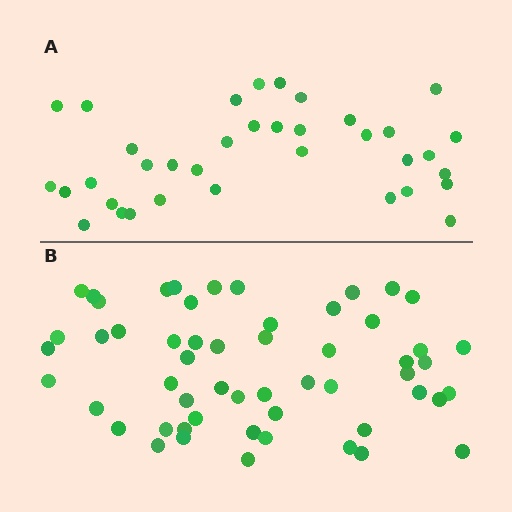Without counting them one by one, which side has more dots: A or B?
Region B (the bottom region) has more dots.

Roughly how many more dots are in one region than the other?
Region B has approximately 20 more dots than region A.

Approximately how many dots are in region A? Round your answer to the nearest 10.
About 40 dots. (The exact count is 36, which rounds to 40.)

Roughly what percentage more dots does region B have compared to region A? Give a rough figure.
About 55% more.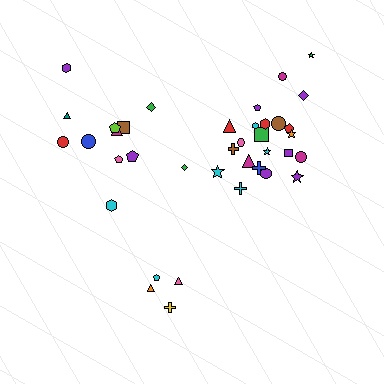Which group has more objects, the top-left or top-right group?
The top-right group.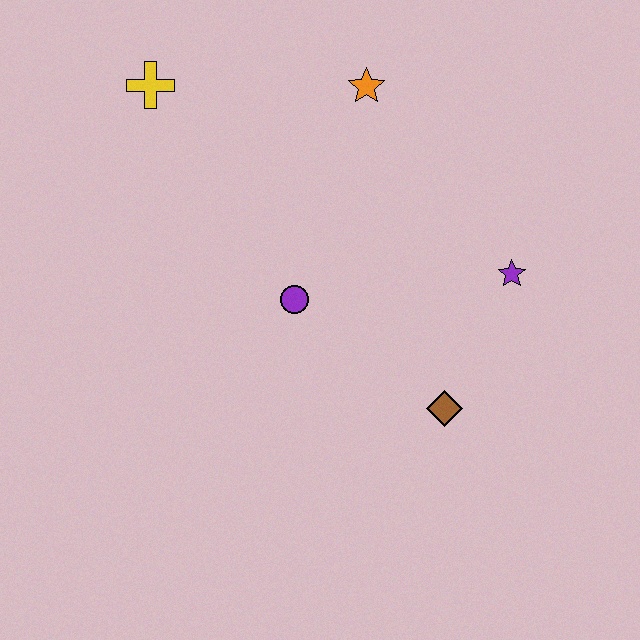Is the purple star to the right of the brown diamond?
Yes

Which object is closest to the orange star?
The yellow cross is closest to the orange star.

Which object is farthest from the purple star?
The yellow cross is farthest from the purple star.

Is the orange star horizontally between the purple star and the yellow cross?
Yes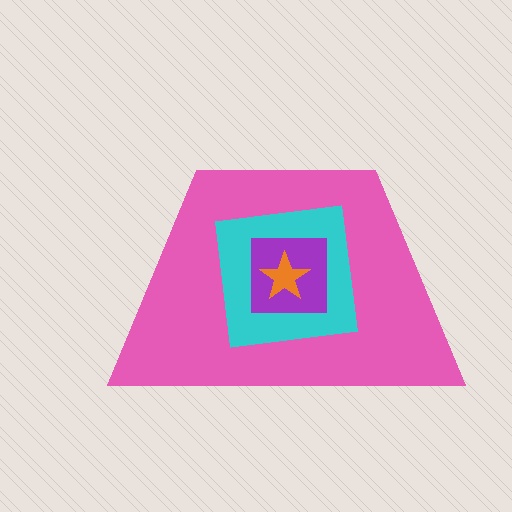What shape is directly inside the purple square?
The orange star.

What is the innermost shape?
The orange star.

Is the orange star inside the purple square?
Yes.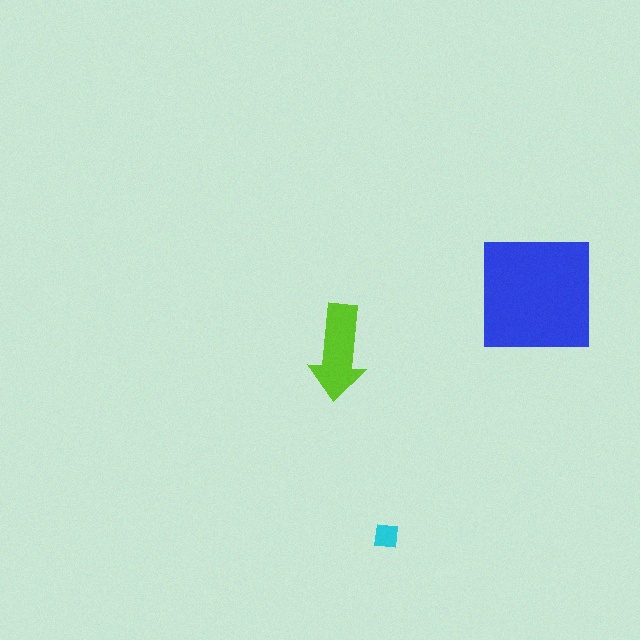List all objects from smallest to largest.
The cyan square, the lime arrow, the blue square.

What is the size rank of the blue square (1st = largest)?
1st.